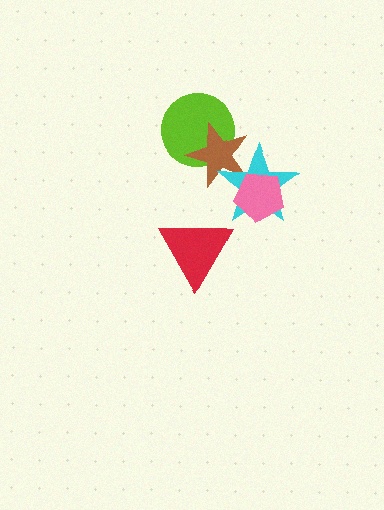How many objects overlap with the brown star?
2 objects overlap with the brown star.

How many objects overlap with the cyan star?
2 objects overlap with the cyan star.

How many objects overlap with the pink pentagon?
1 object overlaps with the pink pentagon.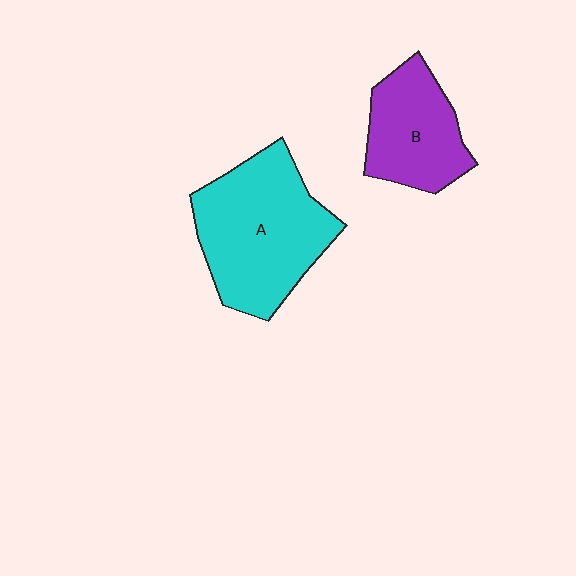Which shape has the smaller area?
Shape B (purple).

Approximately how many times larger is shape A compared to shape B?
Approximately 1.6 times.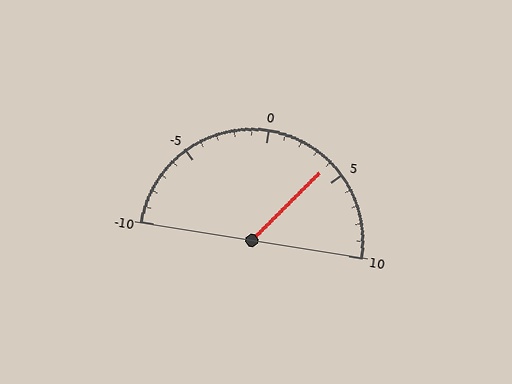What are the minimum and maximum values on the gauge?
The gauge ranges from -10 to 10.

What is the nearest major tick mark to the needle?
The nearest major tick mark is 5.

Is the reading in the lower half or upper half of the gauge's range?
The reading is in the upper half of the range (-10 to 10).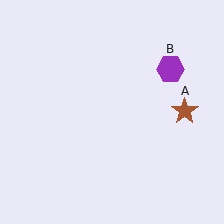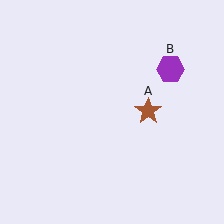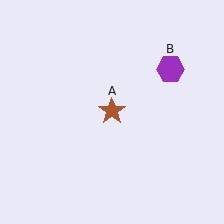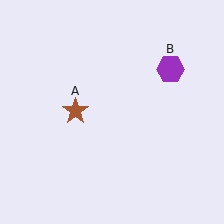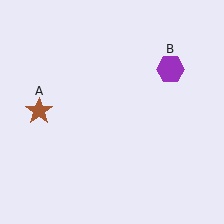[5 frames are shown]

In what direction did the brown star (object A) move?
The brown star (object A) moved left.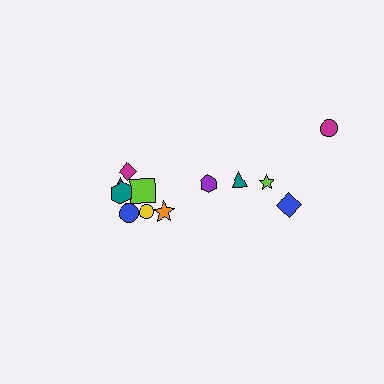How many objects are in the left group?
There are 7 objects.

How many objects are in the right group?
There are 5 objects.